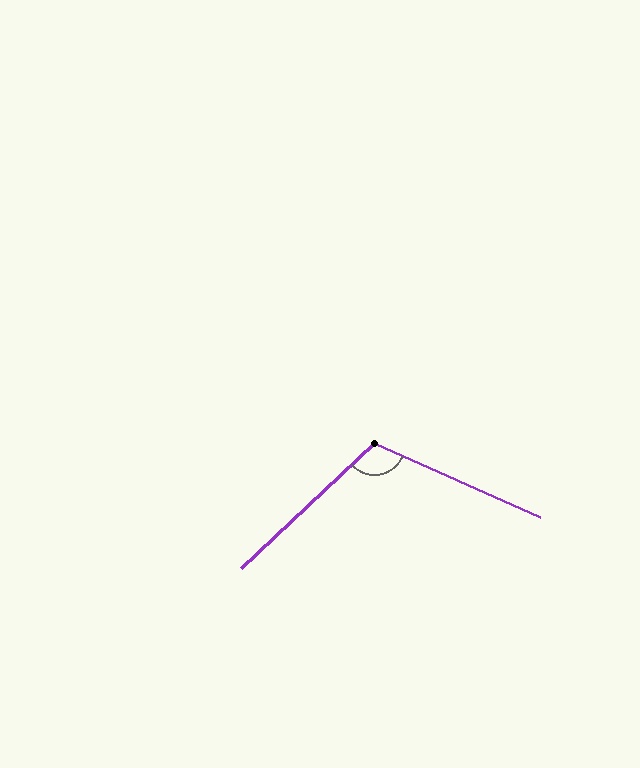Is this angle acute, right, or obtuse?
It is obtuse.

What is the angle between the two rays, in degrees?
Approximately 113 degrees.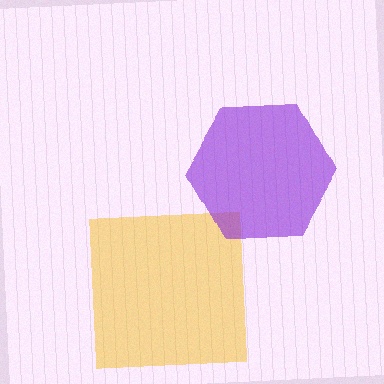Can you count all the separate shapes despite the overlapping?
Yes, there are 2 separate shapes.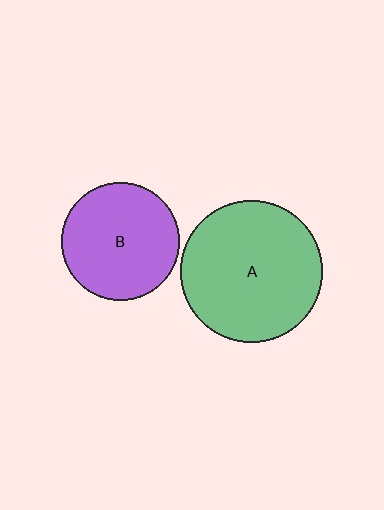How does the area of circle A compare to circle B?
Approximately 1.5 times.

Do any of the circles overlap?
No, none of the circles overlap.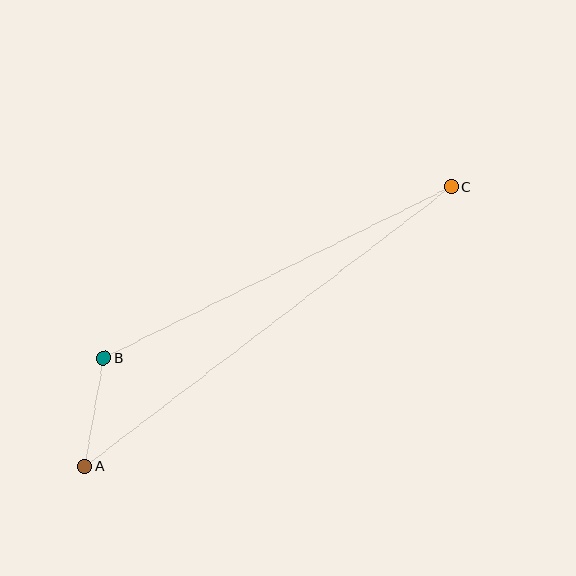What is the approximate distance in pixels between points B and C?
The distance between B and C is approximately 388 pixels.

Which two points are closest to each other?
Points A and B are closest to each other.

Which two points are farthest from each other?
Points A and C are farthest from each other.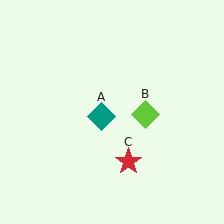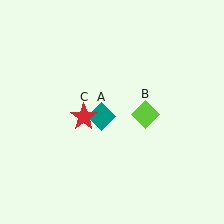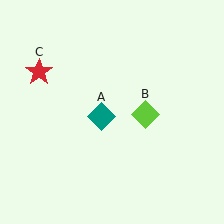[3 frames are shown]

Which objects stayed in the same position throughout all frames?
Teal diamond (object A) and lime diamond (object B) remained stationary.